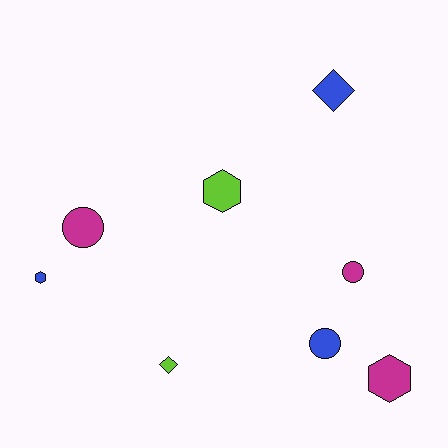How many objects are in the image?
There are 8 objects.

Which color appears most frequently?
Blue, with 3 objects.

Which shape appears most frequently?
Circle, with 3 objects.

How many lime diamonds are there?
There is 1 lime diamond.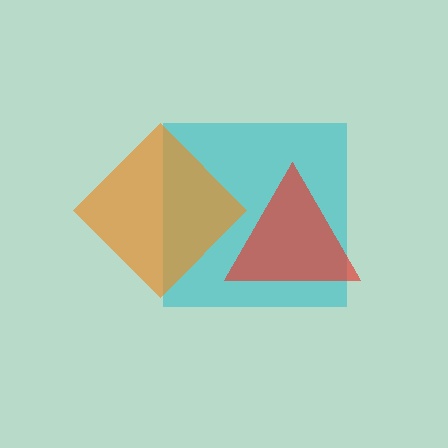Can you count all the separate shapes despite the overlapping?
Yes, there are 3 separate shapes.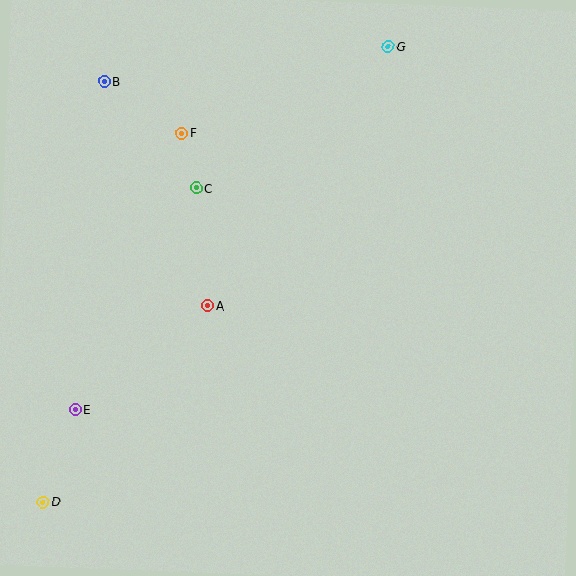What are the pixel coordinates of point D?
Point D is at (43, 502).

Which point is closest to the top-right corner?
Point G is closest to the top-right corner.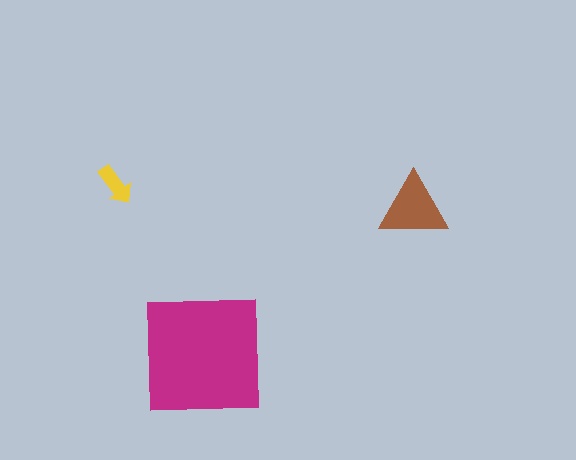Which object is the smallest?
The yellow arrow.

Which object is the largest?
The magenta square.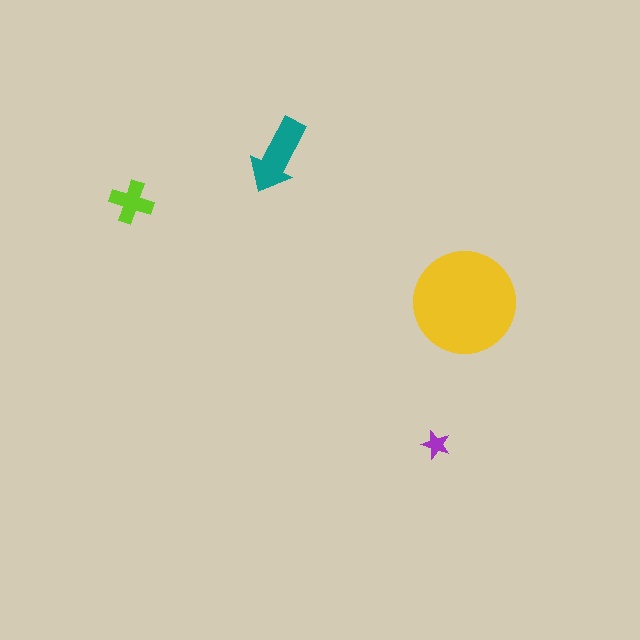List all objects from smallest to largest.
The purple star, the lime cross, the teal arrow, the yellow circle.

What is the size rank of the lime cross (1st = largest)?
3rd.